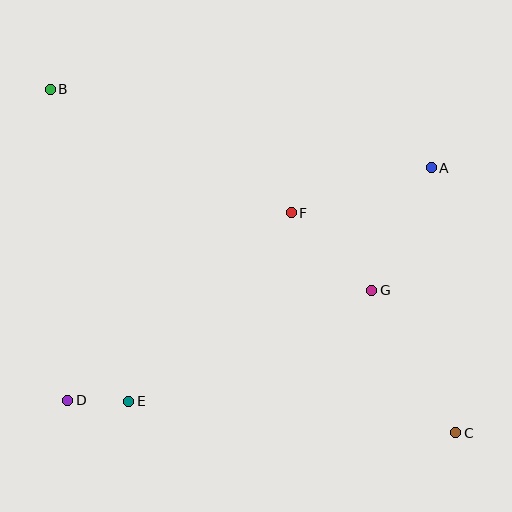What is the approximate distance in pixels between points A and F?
The distance between A and F is approximately 147 pixels.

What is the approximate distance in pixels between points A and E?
The distance between A and E is approximately 382 pixels.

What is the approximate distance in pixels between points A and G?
The distance between A and G is approximately 136 pixels.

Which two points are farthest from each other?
Points B and C are farthest from each other.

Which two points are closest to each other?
Points D and E are closest to each other.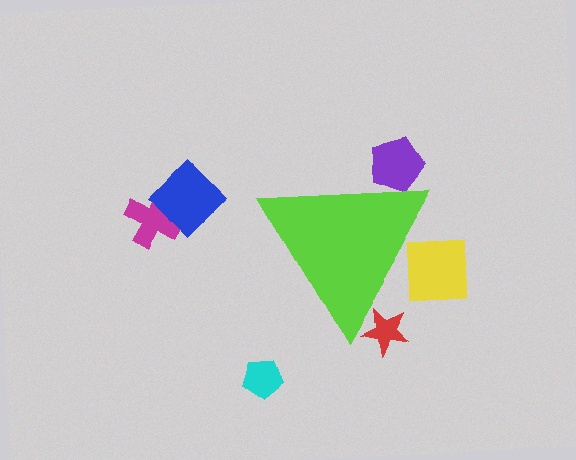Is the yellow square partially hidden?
Yes, the yellow square is partially hidden behind the lime triangle.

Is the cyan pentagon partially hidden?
No, the cyan pentagon is fully visible.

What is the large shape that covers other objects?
A lime triangle.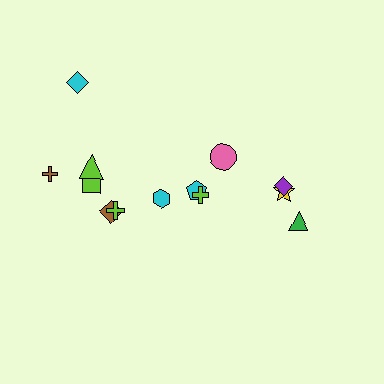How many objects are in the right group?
There are 5 objects.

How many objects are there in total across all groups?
There are 13 objects.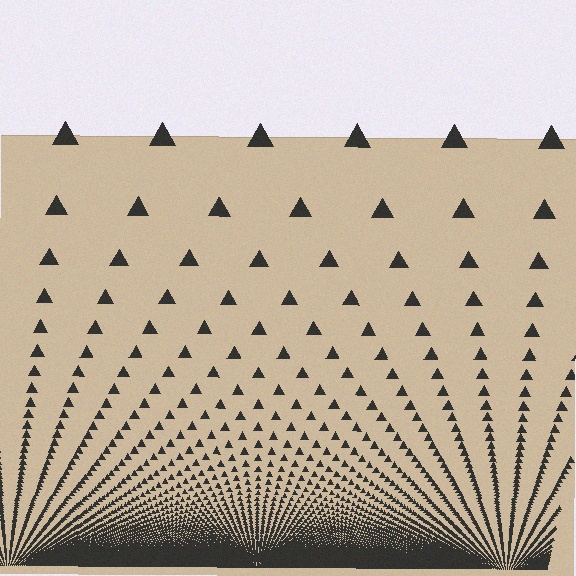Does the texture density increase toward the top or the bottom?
Density increases toward the bottom.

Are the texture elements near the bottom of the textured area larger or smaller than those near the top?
Smaller. The gradient is inverted — elements near the bottom are smaller and denser.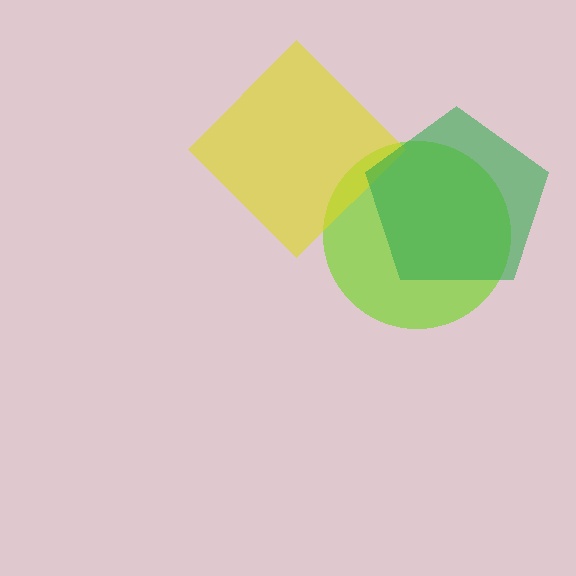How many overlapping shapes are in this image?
There are 3 overlapping shapes in the image.